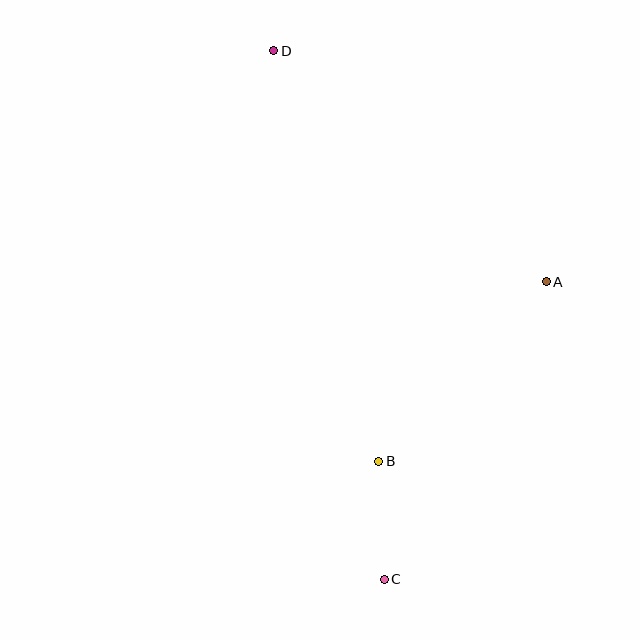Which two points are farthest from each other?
Points C and D are farthest from each other.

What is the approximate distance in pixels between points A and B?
The distance between A and B is approximately 245 pixels.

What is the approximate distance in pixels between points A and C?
The distance between A and C is approximately 338 pixels.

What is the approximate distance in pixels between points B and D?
The distance between B and D is approximately 424 pixels.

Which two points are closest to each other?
Points B and C are closest to each other.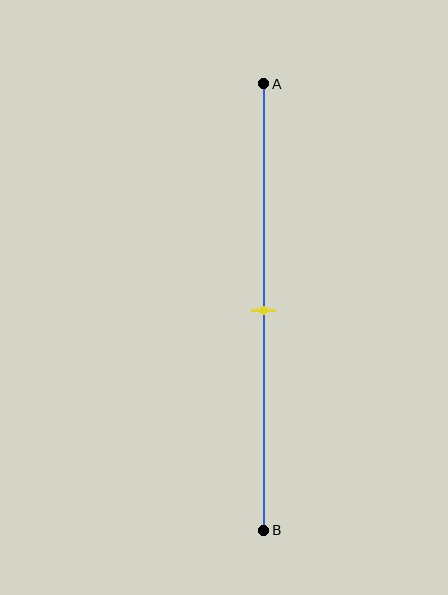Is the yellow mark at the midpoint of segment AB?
Yes, the mark is approximately at the midpoint.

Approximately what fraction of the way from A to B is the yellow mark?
The yellow mark is approximately 50% of the way from A to B.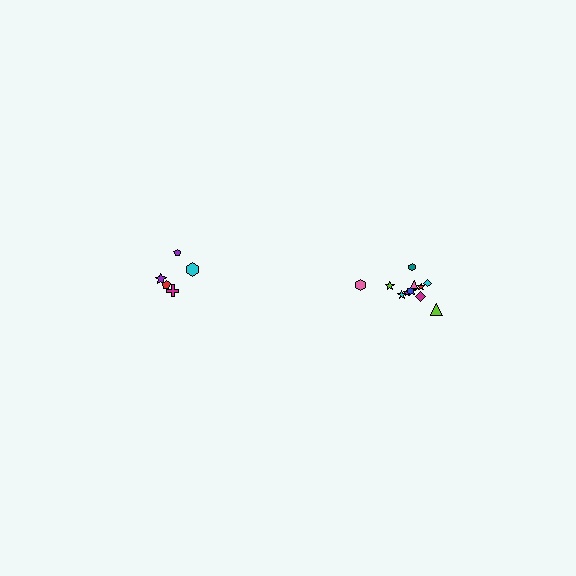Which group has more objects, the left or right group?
The right group.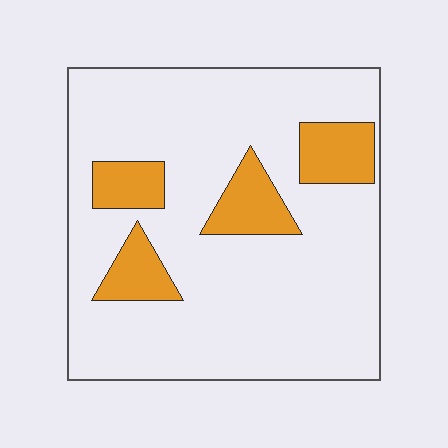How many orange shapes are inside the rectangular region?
4.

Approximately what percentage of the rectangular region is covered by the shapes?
Approximately 15%.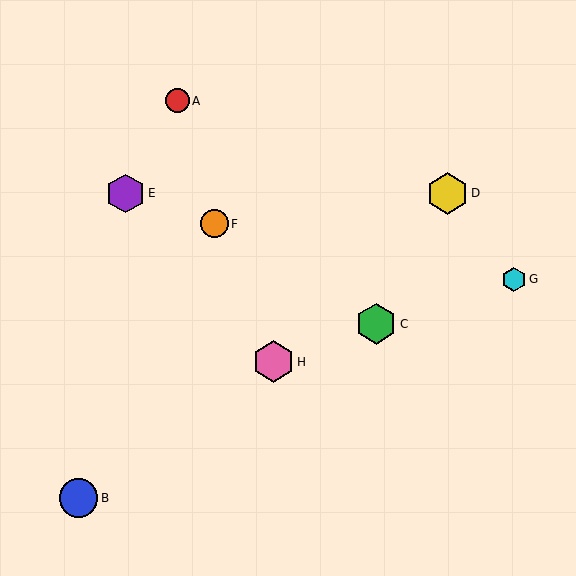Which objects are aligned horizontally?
Objects D, E are aligned horizontally.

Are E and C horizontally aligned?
No, E is at y≈193 and C is at y≈324.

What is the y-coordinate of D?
Object D is at y≈193.